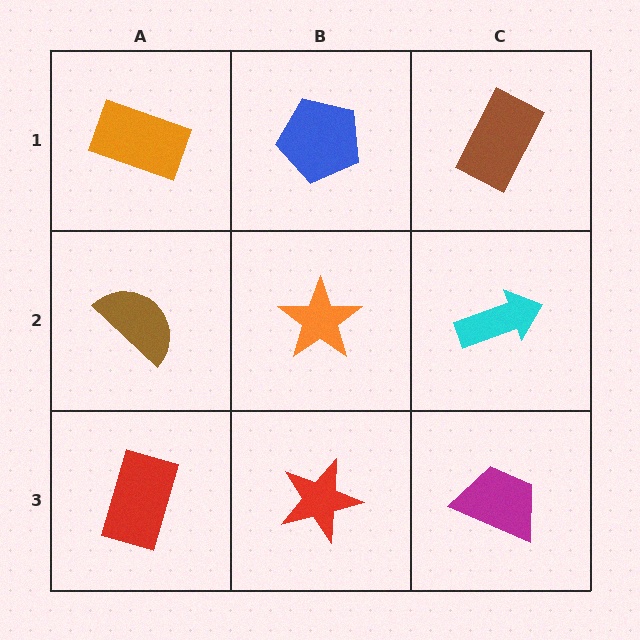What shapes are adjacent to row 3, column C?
A cyan arrow (row 2, column C), a red star (row 3, column B).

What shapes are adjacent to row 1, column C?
A cyan arrow (row 2, column C), a blue pentagon (row 1, column B).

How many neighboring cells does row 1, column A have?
2.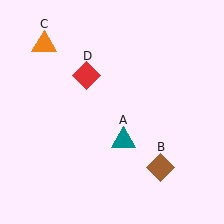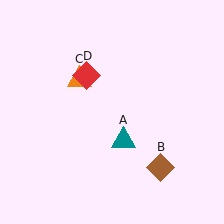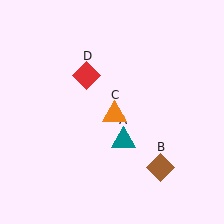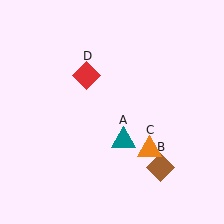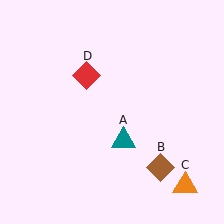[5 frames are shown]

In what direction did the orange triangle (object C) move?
The orange triangle (object C) moved down and to the right.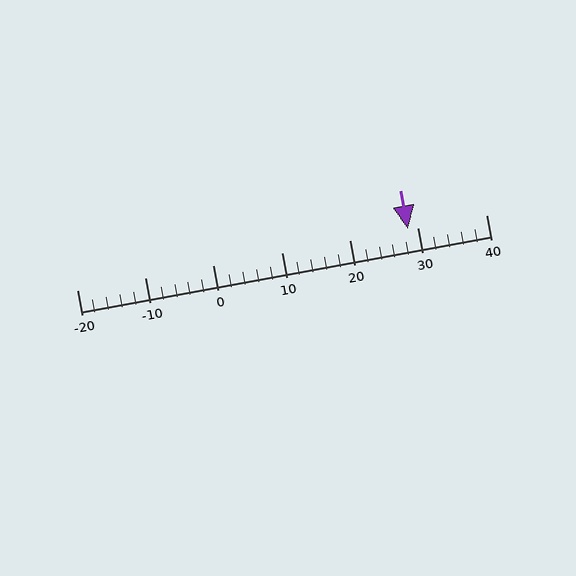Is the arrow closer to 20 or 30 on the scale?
The arrow is closer to 30.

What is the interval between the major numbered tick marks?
The major tick marks are spaced 10 units apart.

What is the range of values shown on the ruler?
The ruler shows values from -20 to 40.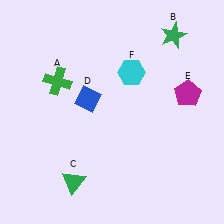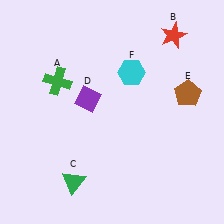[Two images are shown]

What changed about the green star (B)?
In Image 1, B is green. In Image 2, it changed to red.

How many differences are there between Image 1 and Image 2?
There are 3 differences between the two images.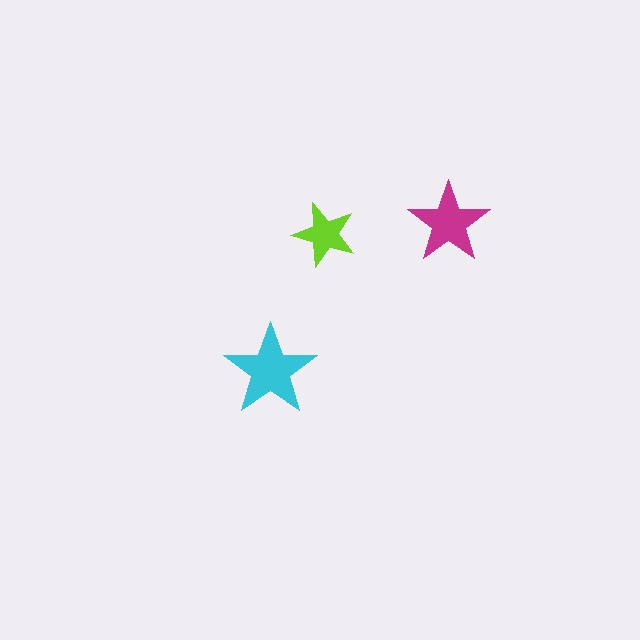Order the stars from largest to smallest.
the cyan one, the magenta one, the lime one.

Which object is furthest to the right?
The magenta star is rightmost.